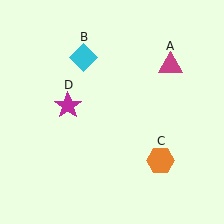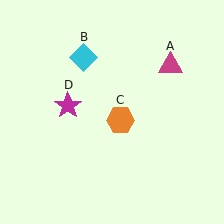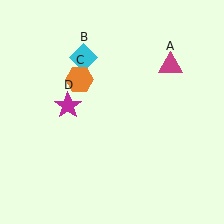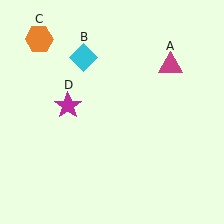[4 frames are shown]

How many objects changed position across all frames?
1 object changed position: orange hexagon (object C).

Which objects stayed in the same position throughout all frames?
Magenta triangle (object A) and cyan diamond (object B) and magenta star (object D) remained stationary.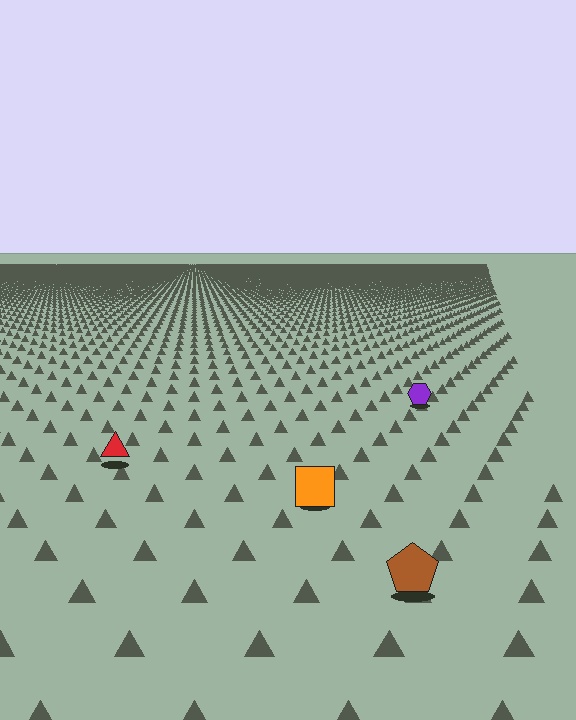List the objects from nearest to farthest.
From nearest to farthest: the brown pentagon, the orange square, the red triangle, the purple hexagon.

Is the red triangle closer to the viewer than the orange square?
No. The orange square is closer — you can tell from the texture gradient: the ground texture is coarser near it.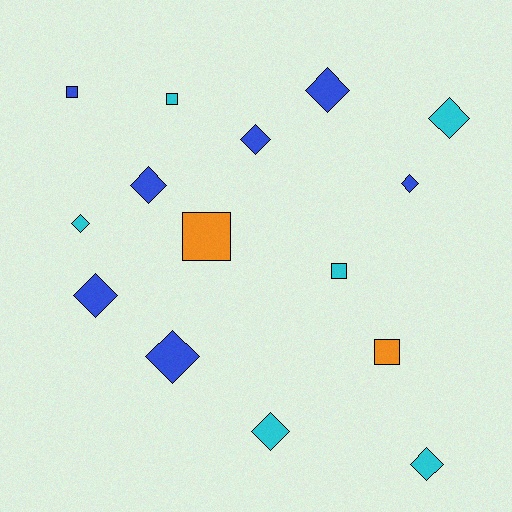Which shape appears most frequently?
Diamond, with 10 objects.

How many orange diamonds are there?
There are no orange diamonds.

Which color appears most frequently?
Blue, with 7 objects.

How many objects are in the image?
There are 15 objects.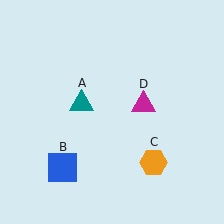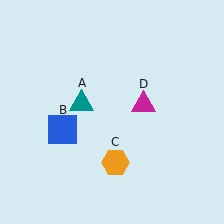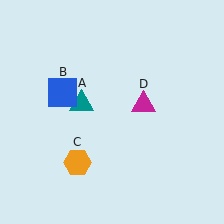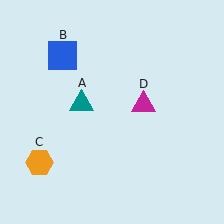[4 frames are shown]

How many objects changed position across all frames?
2 objects changed position: blue square (object B), orange hexagon (object C).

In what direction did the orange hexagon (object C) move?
The orange hexagon (object C) moved left.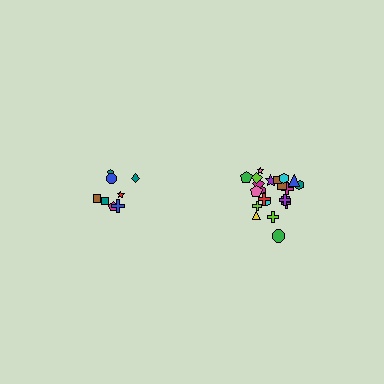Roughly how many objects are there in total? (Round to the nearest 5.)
Roughly 30 objects in total.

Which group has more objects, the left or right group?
The right group.